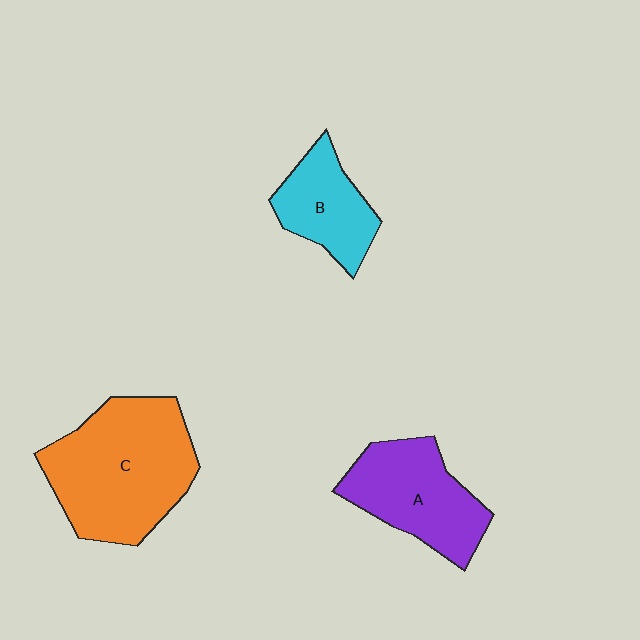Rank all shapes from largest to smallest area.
From largest to smallest: C (orange), A (purple), B (cyan).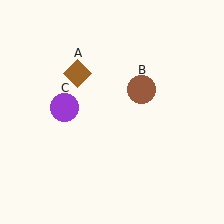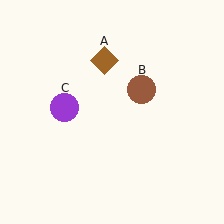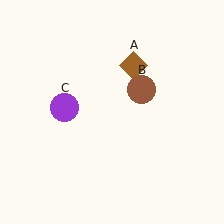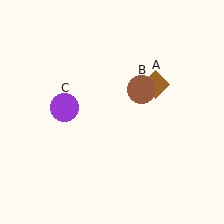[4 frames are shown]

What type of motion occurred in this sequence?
The brown diamond (object A) rotated clockwise around the center of the scene.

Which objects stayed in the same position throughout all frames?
Brown circle (object B) and purple circle (object C) remained stationary.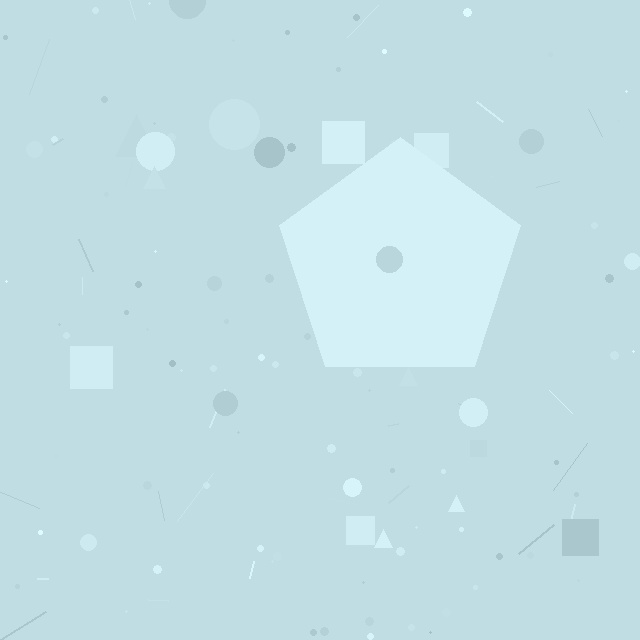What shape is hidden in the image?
A pentagon is hidden in the image.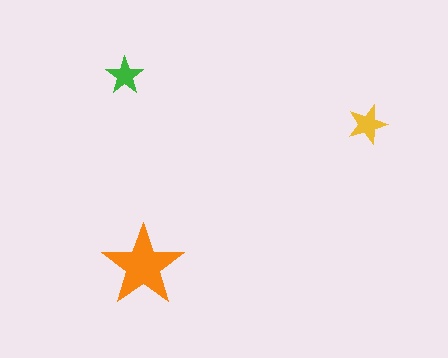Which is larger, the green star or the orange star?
The orange one.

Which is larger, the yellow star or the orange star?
The orange one.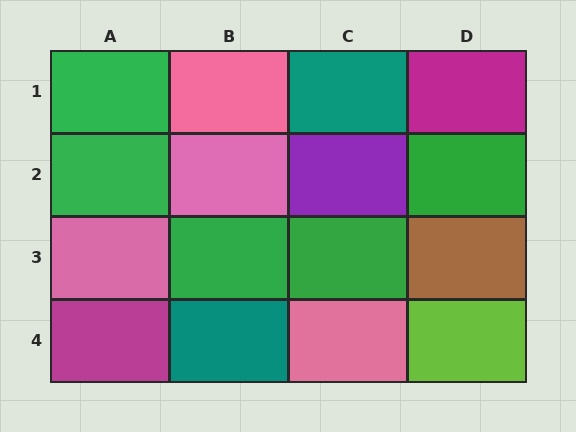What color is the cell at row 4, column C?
Pink.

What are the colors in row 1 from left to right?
Green, pink, teal, magenta.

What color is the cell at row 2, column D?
Green.